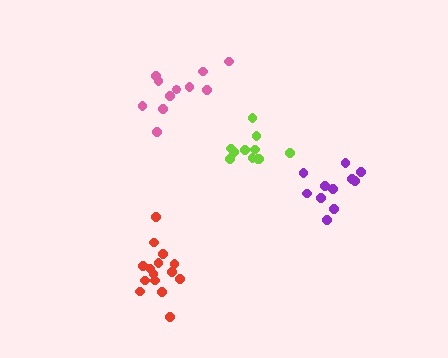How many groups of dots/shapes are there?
There are 4 groups.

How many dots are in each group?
Group 1: 11 dots, Group 2: 11 dots, Group 3: 15 dots, Group 4: 11 dots (48 total).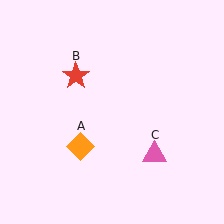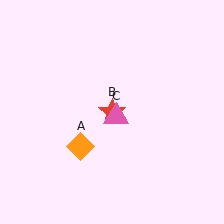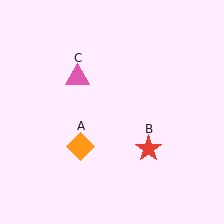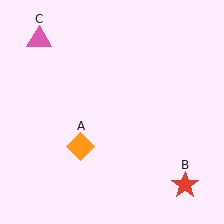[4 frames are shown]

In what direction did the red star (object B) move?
The red star (object B) moved down and to the right.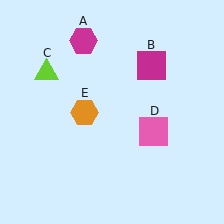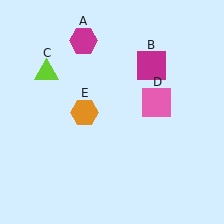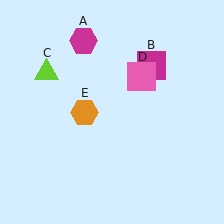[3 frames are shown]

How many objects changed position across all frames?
1 object changed position: pink square (object D).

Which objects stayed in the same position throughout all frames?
Magenta hexagon (object A) and magenta square (object B) and lime triangle (object C) and orange hexagon (object E) remained stationary.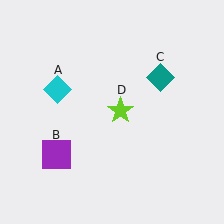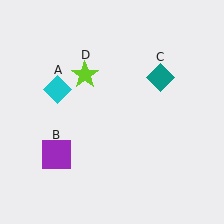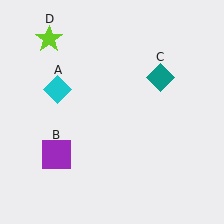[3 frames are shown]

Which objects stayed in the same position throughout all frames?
Cyan diamond (object A) and purple square (object B) and teal diamond (object C) remained stationary.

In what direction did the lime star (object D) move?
The lime star (object D) moved up and to the left.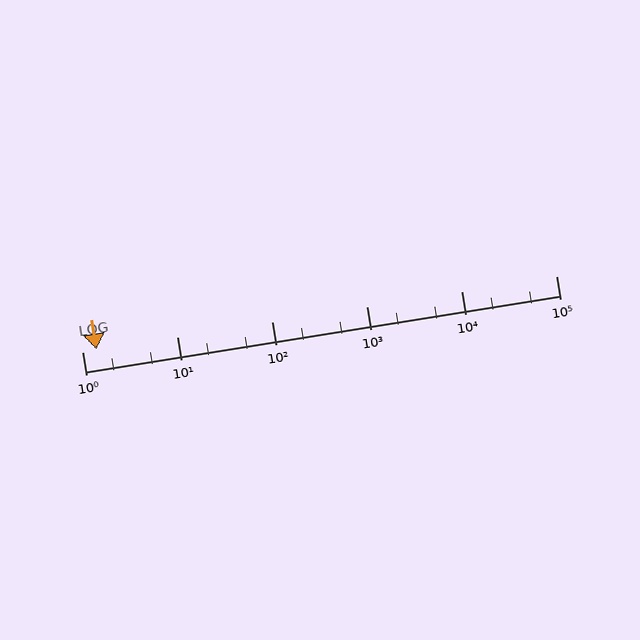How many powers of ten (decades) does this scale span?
The scale spans 5 decades, from 1 to 100000.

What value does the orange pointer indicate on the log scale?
The pointer indicates approximately 1.4.